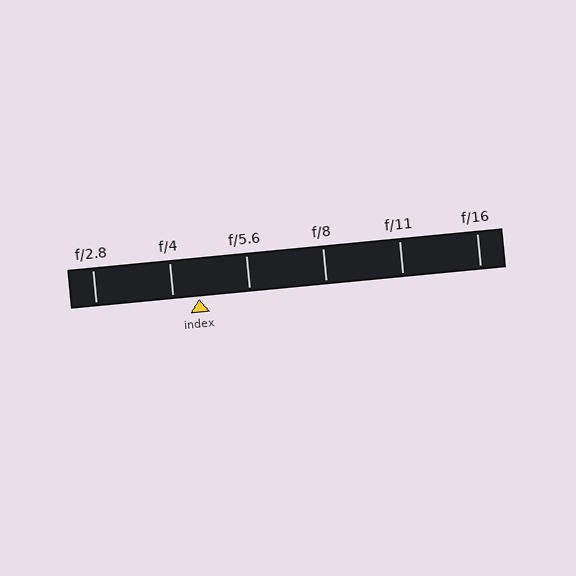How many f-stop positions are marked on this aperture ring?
There are 6 f-stop positions marked.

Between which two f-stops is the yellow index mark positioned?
The index mark is between f/4 and f/5.6.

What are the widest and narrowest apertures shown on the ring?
The widest aperture shown is f/2.8 and the narrowest is f/16.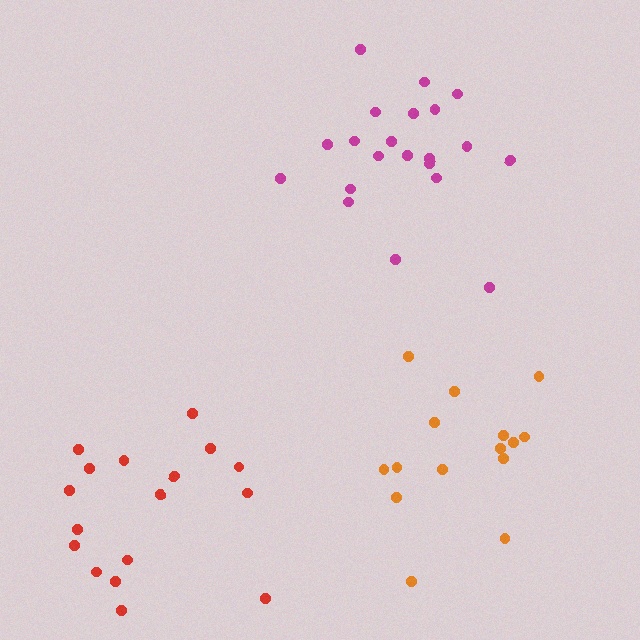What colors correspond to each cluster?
The clusters are colored: orange, red, magenta.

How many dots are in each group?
Group 1: 15 dots, Group 2: 17 dots, Group 3: 21 dots (53 total).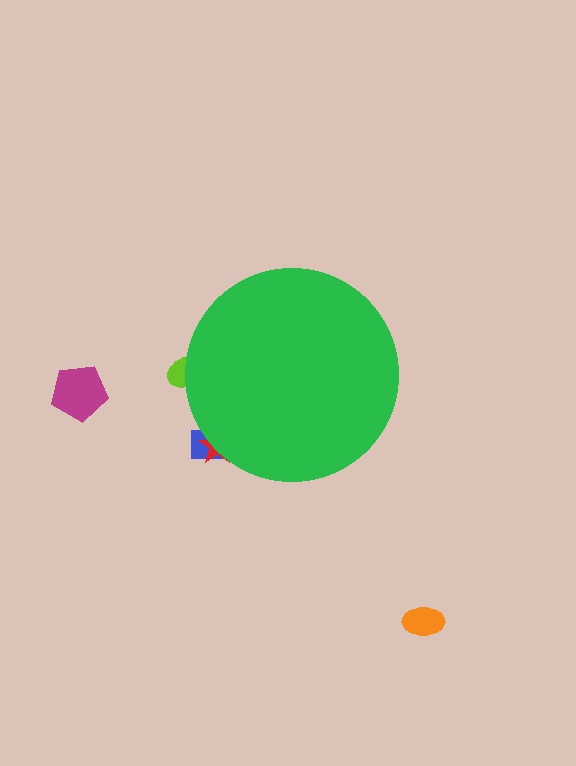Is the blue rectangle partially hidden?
Yes, the blue rectangle is partially hidden behind the green circle.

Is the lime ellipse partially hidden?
Yes, the lime ellipse is partially hidden behind the green circle.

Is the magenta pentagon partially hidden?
No, the magenta pentagon is fully visible.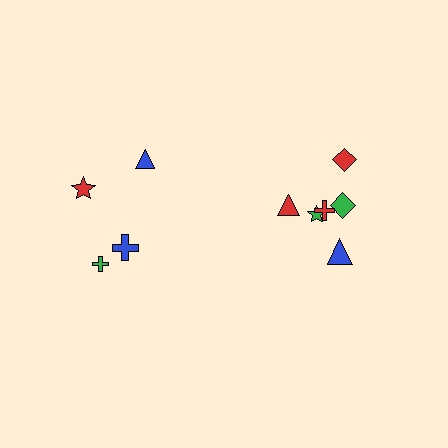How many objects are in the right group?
There are 6 objects.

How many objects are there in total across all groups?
There are 10 objects.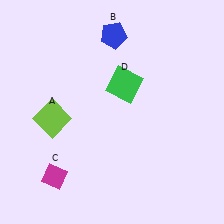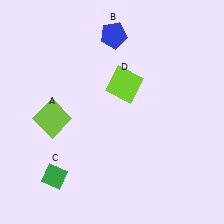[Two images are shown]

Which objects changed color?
C changed from magenta to green. D changed from green to lime.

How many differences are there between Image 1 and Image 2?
There are 2 differences between the two images.